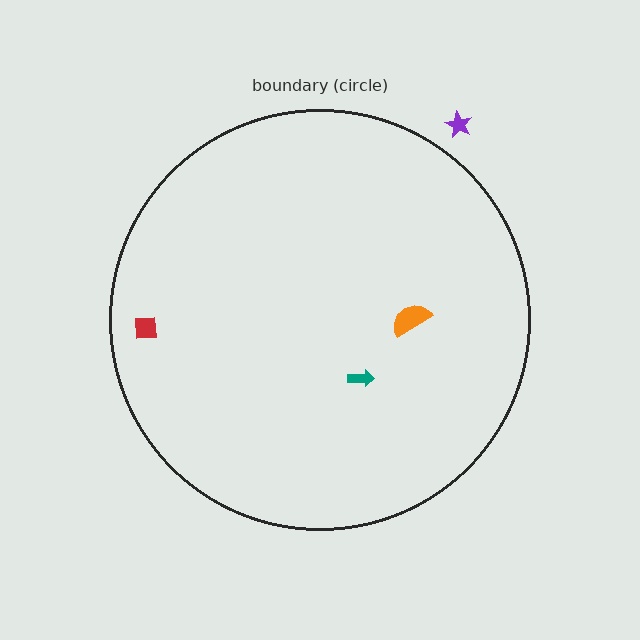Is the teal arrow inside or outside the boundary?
Inside.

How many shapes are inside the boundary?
3 inside, 1 outside.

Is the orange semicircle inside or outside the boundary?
Inside.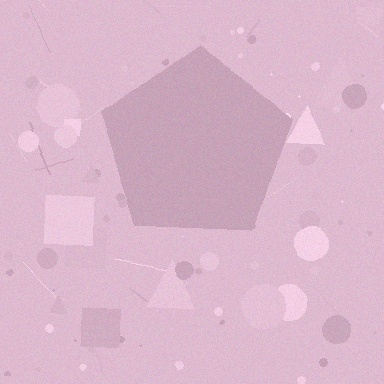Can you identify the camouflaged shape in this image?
The camouflaged shape is a pentagon.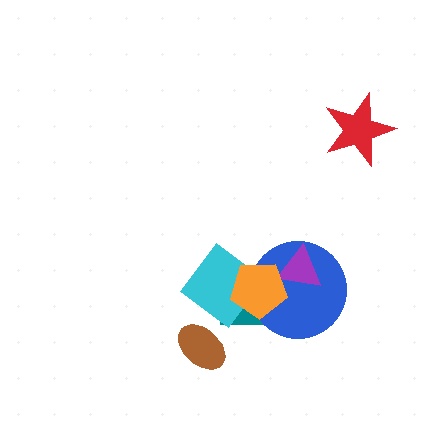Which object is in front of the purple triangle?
The orange pentagon is in front of the purple triangle.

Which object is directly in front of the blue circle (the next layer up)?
The purple triangle is directly in front of the blue circle.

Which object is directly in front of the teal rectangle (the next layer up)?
The cyan diamond is directly in front of the teal rectangle.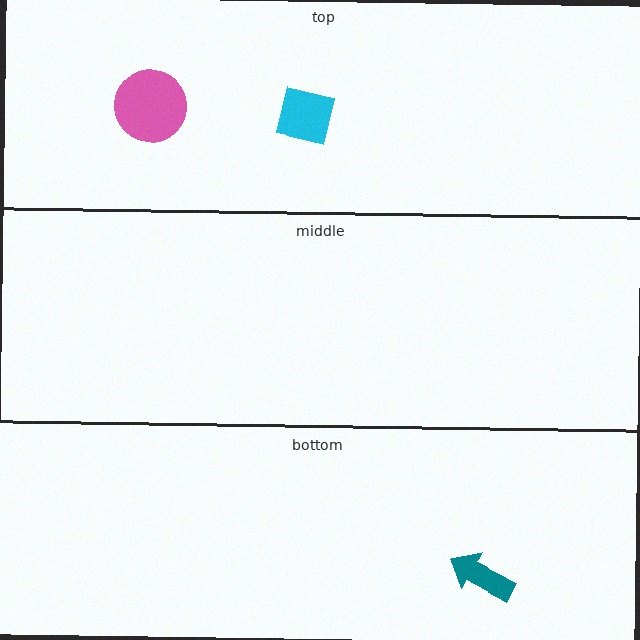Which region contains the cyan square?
The top region.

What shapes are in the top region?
The pink circle, the cyan square.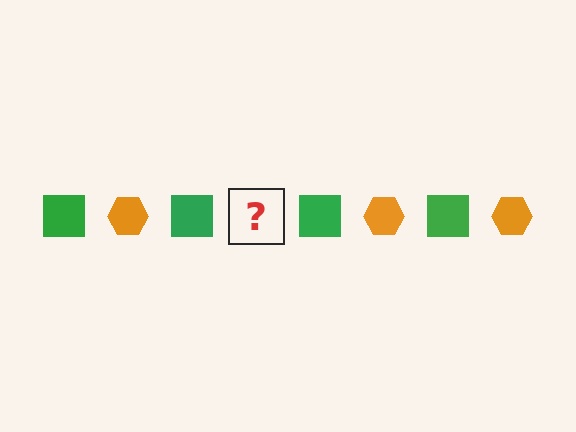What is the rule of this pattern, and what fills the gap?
The rule is that the pattern alternates between green square and orange hexagon. The gap should be filled with an orange hexagon.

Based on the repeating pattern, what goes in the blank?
The blank should be an orange hexagon.